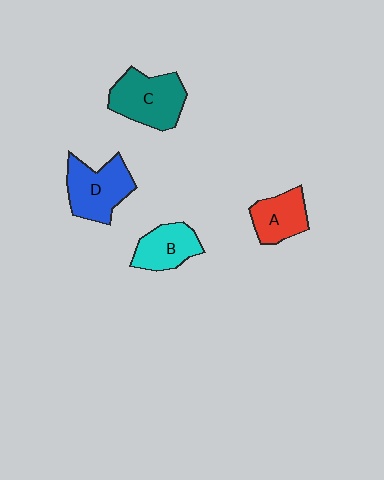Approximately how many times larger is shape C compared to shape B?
Approximately 1.4 times.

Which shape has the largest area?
Shape C (teal).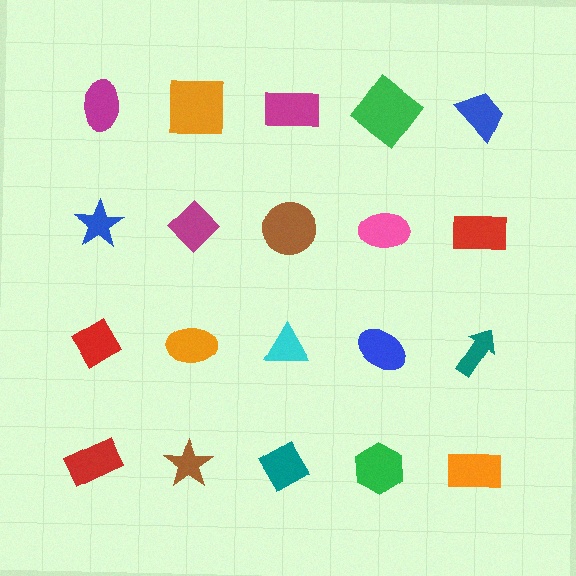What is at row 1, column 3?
A magenta rectangle.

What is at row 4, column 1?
A red rectangle.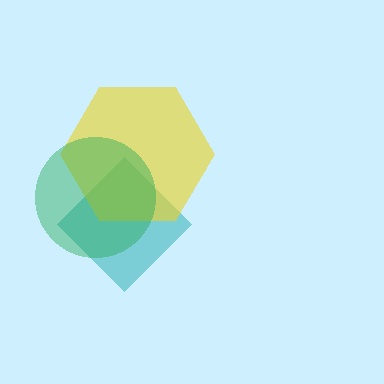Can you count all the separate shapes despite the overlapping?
Yes, there are 3 separate shapes.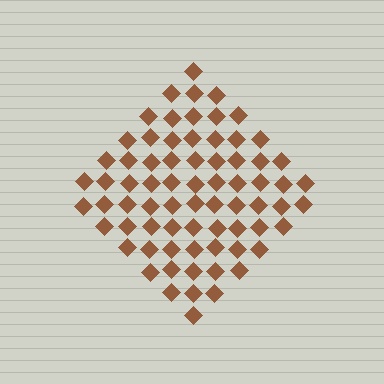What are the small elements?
The small elements are diamonds.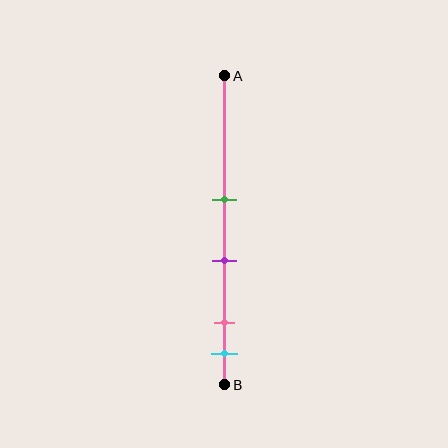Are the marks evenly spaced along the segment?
No, the marks are not evenly spaced.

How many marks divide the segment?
There are 4 marks dividing the segment.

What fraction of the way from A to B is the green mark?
The green mark is approximately 40% (0.4) of the way from A to B.